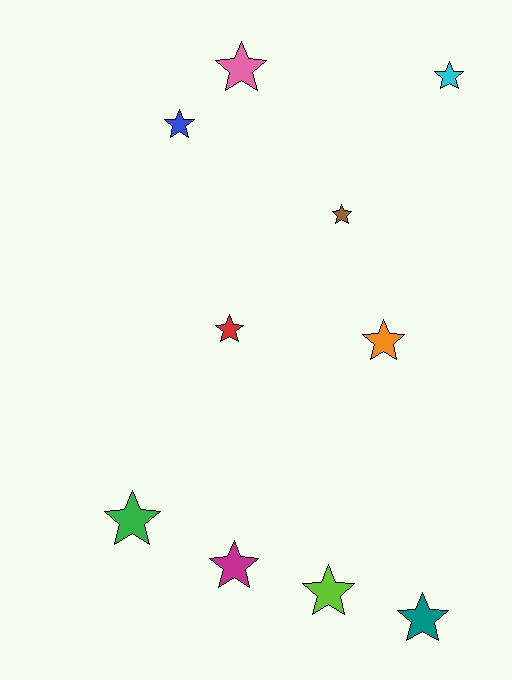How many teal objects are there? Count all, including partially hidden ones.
There is 1 teal object.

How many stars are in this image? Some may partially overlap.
There are 10 stars.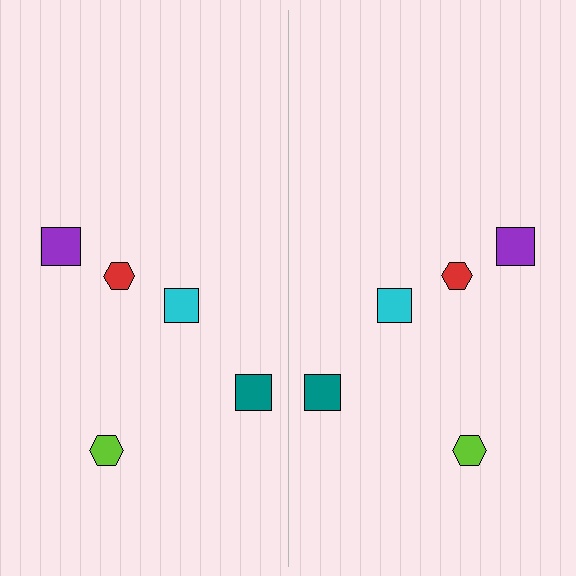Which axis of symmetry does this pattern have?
The pattern has a vertical axis of symmetry running through the center of the image.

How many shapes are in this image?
There are 10 shapes in this image.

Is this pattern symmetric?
Yes, this pattern has bilateral (reflection) symmetry.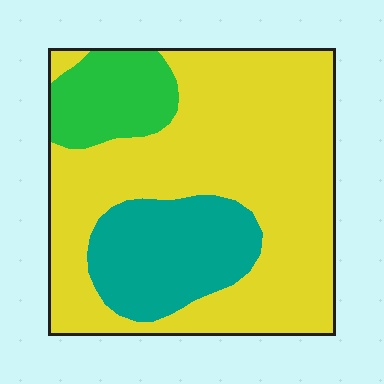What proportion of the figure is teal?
Teal covers 20% of the figure.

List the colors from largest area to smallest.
From largest to smallest: yellow, teal, green.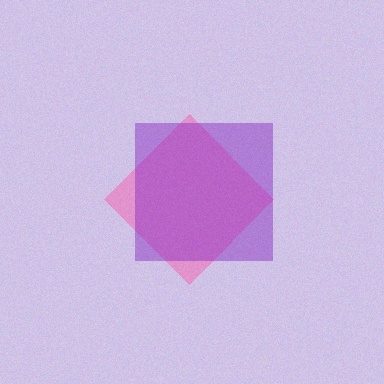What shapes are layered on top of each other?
The layered shapes are: a pink diamond, a purple square.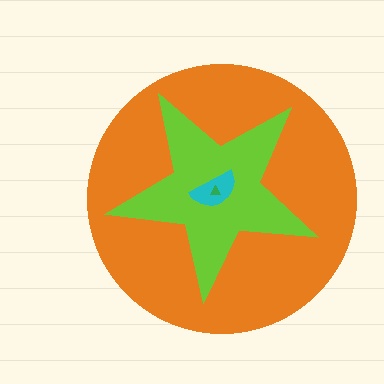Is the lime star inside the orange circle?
Yes.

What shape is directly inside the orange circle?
The lime star.